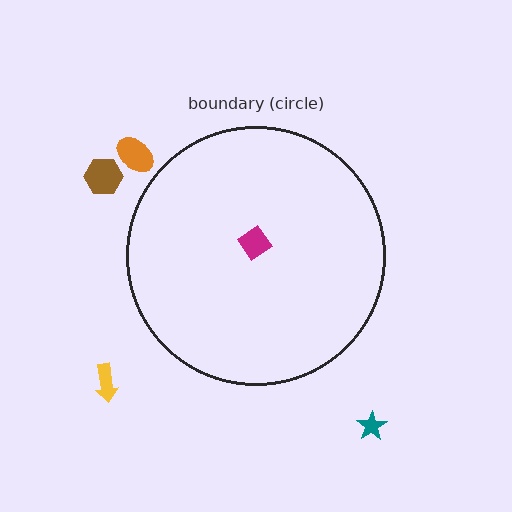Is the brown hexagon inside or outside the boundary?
Outside.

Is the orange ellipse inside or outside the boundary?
Outside.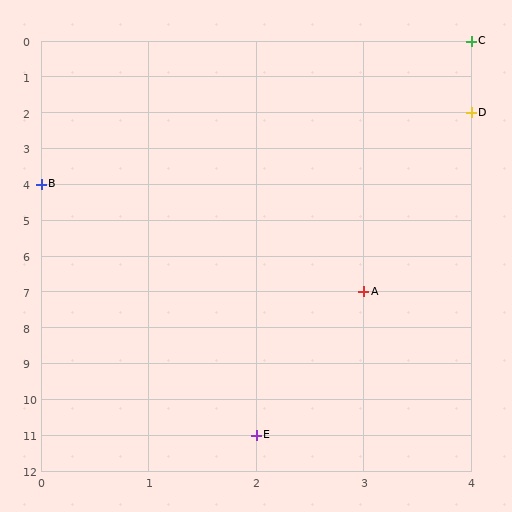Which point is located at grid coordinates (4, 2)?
Point D is at (4, 2).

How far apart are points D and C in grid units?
Points D and C are 2 rows apart.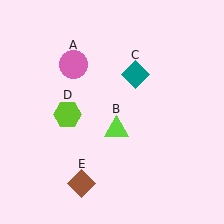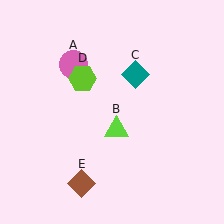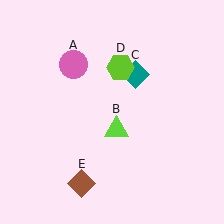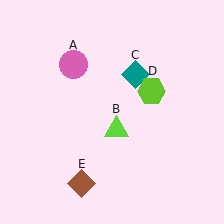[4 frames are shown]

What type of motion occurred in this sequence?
The lime hexagon (object D) rotated clockwise around the center of the scene.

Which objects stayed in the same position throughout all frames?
Pink circle (object A) and lime triangle (object B) and teal diamond (object C) and brown diamond (object E) remained stationary.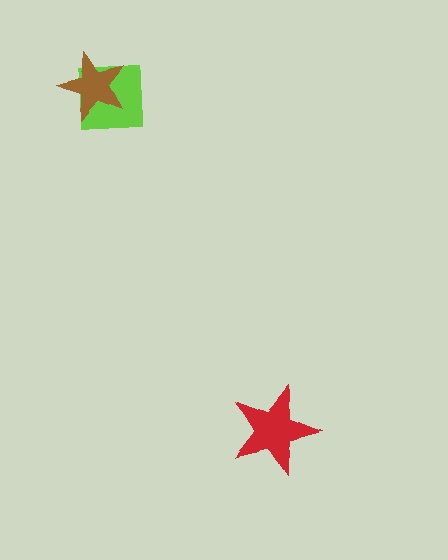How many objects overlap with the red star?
0 objects overlap with the red star.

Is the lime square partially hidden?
Yes, it is partially covered by another shape.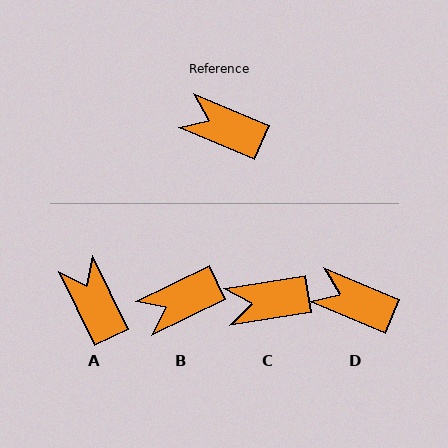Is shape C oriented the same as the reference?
No, it is off by about 31 degrees.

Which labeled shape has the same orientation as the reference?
D.